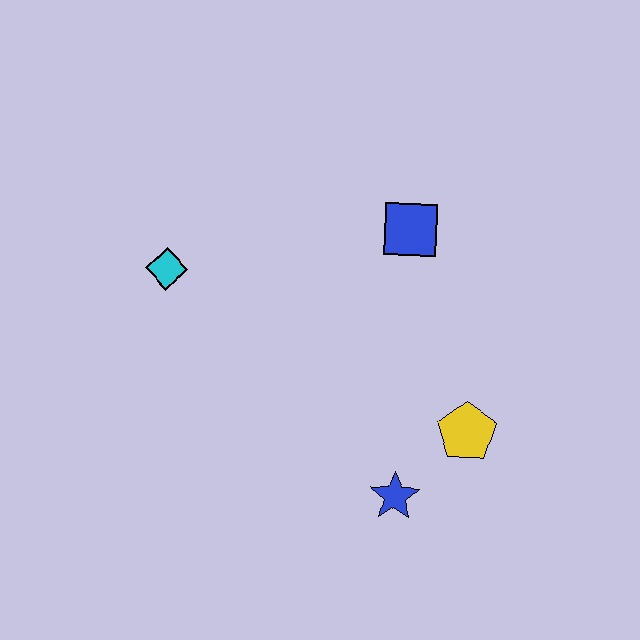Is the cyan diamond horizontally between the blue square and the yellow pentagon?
No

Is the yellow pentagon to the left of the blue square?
No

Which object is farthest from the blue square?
The blue star is farthest from the blue square.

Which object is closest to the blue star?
The yellow pentagon is closest to the blue star.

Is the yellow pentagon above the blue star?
Yes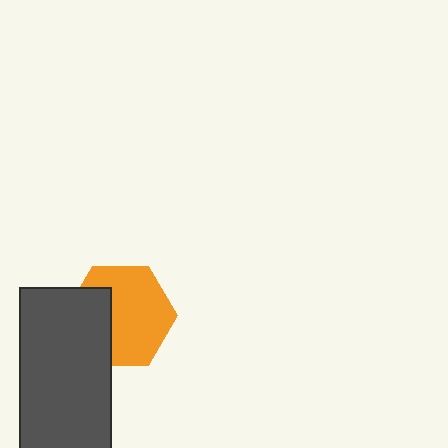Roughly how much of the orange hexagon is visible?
Most of it is visible (roughly 67%).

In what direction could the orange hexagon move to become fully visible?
The orange hexagon could move right. That would shift it out from behind the dark gray rectangle entirely.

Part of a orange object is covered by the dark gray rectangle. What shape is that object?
It is a hexagon.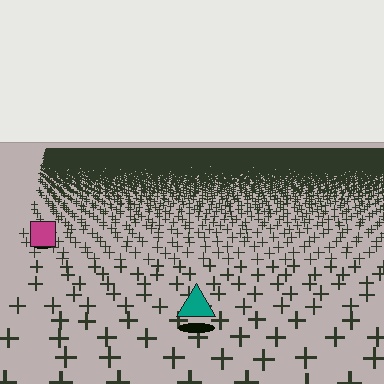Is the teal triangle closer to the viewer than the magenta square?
Yes. The teal triangle is closer — you can tell from the texture gradient: the ground texture is coarser near it.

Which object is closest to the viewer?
The teal triangle is closest. The texture marks near it are larger and more spread out.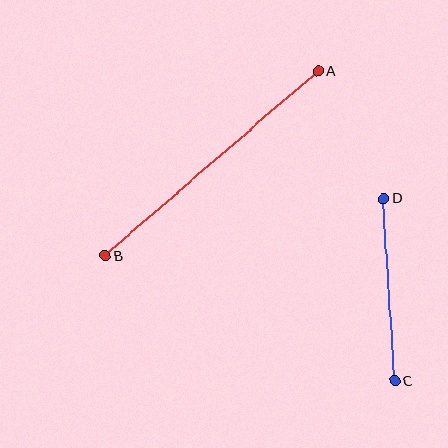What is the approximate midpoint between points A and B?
The midpoint is at approximately (211, 163) pixels.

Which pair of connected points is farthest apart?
Points A and B are farthest apart.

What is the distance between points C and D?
The distance is approximately 183 pixels.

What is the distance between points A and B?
The distance is approximately 281 pixels.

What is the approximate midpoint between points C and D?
The midpoint is at approximately (389, 290) pixels.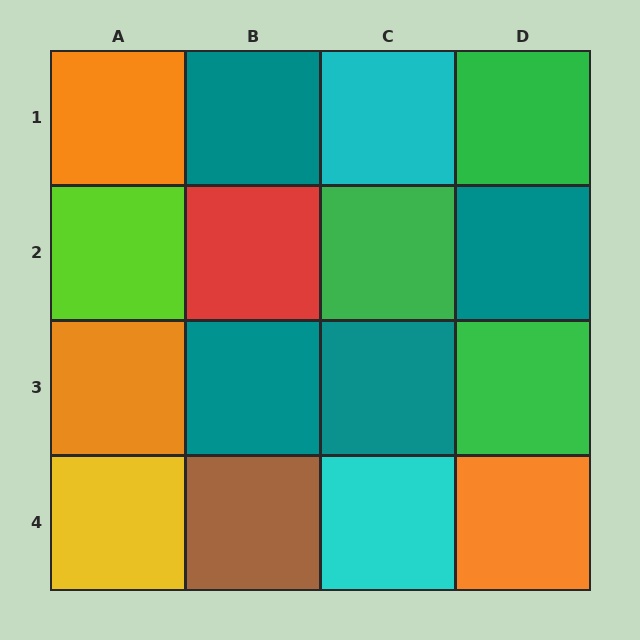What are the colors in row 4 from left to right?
Yellow, brown, cyan, orange.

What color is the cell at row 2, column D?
Teal.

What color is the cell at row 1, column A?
Orange.